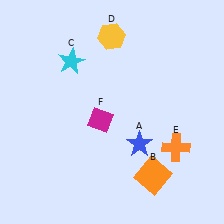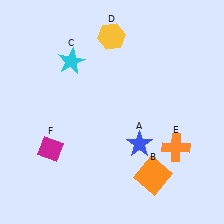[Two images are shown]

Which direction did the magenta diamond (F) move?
The magenta diamond (F) moved left.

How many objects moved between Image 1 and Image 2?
1 object moved between the two images.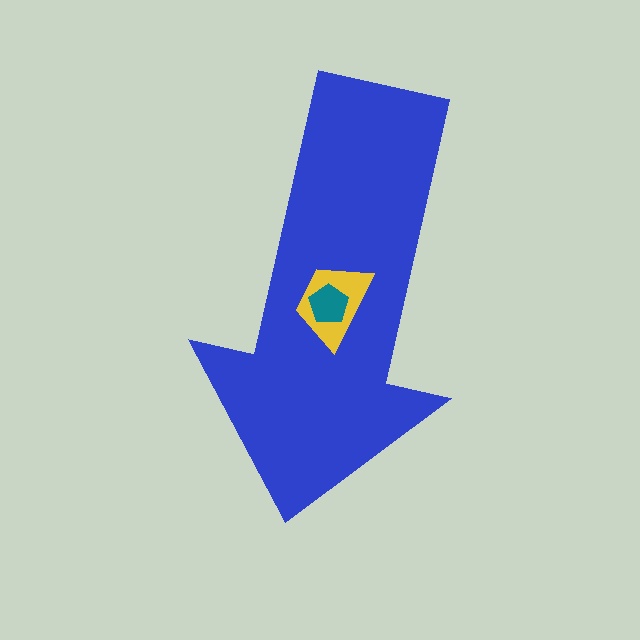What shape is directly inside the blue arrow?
The yellow trapezoid.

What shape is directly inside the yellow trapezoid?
The teal pentagon.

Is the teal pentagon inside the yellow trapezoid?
Yes.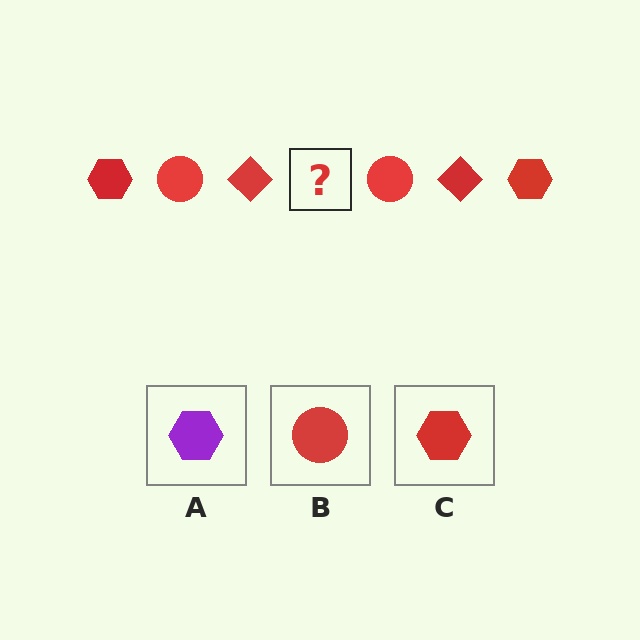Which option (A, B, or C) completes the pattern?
C.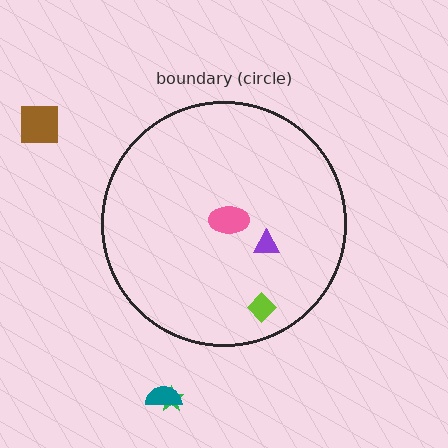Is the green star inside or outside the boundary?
Outside.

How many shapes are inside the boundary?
3 inside, 3 outside.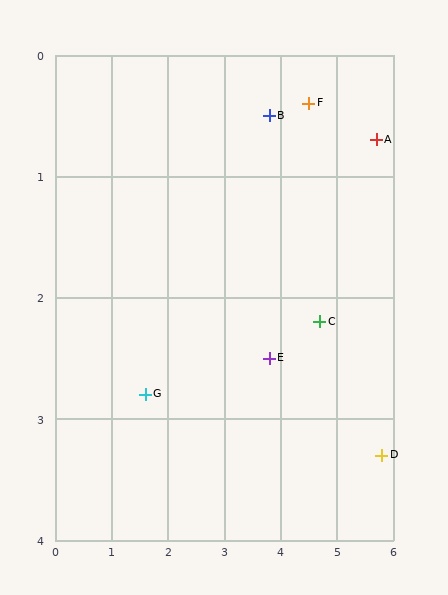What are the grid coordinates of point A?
Point A is at approximately (5.7, 0.7).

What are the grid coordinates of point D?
Point D is at approximately (5.8, 3.3).